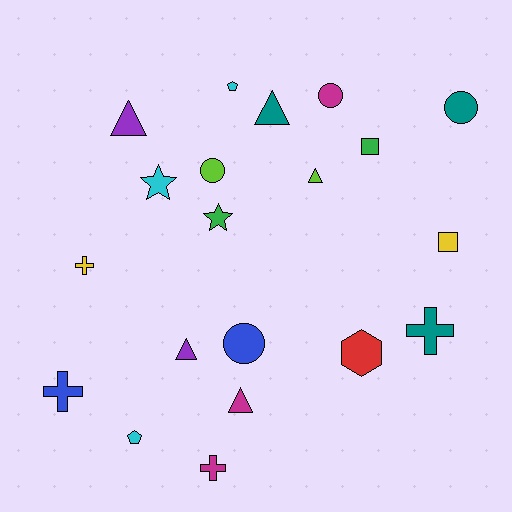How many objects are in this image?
There are 20 objects.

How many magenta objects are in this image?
There are 3 magenta objects.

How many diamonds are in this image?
There are no diamonds.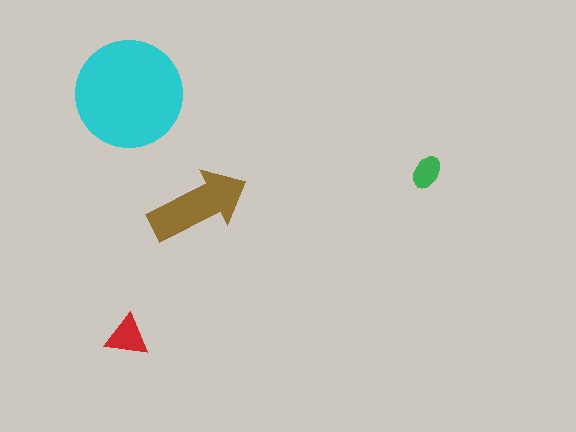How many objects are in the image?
There are 4 objects in the image.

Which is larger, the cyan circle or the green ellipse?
The cyan circle.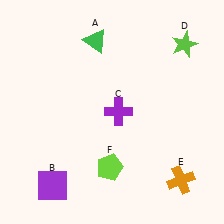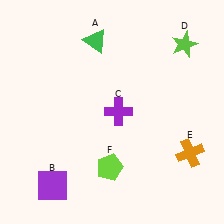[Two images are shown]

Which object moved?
The orange cross (E) moved up.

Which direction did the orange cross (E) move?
The orange cross (E) moved up.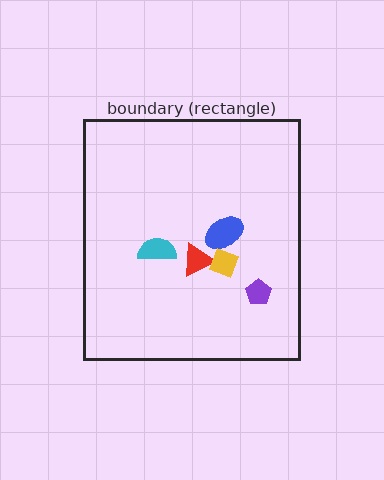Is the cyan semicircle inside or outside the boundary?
Inside.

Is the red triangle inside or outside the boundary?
Inside.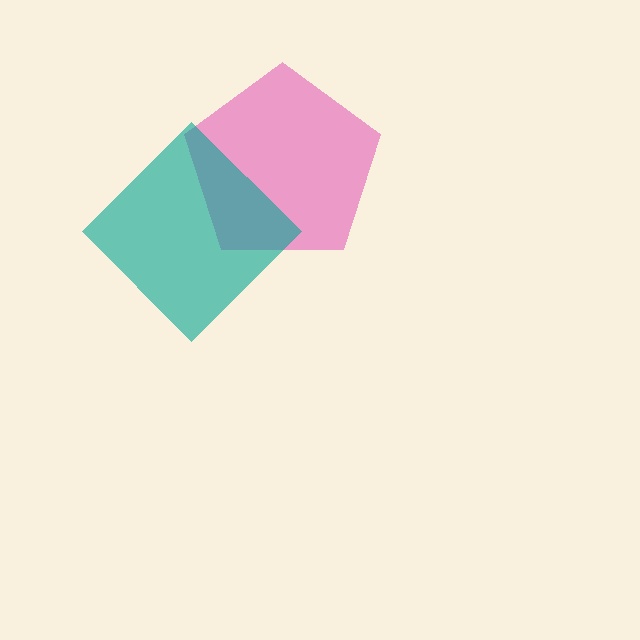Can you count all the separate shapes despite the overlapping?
Yes, there are 2 separate shapes.